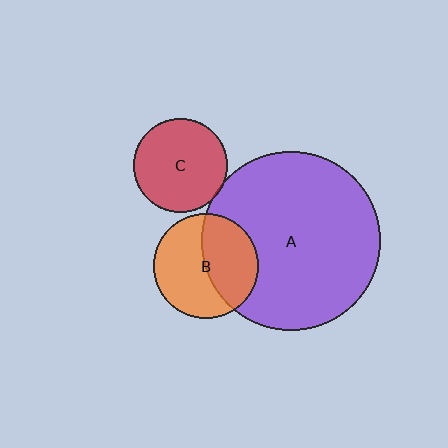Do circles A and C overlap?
Yes.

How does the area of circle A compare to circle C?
Approximately 3.6 times.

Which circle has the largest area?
Circle A (purple).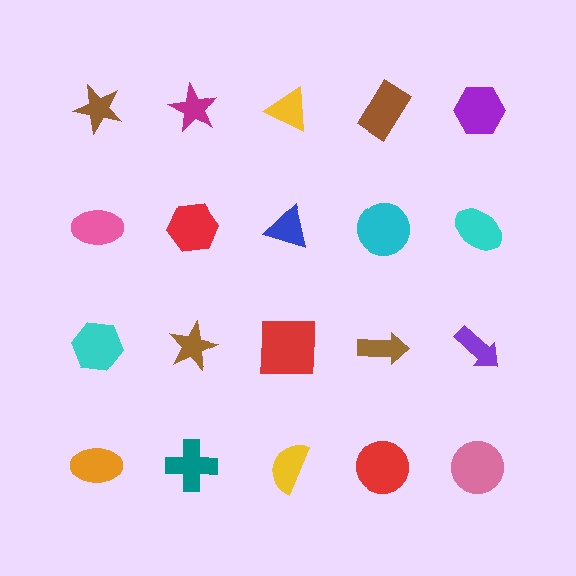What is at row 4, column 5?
A pink circle.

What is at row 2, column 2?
A red hexagon.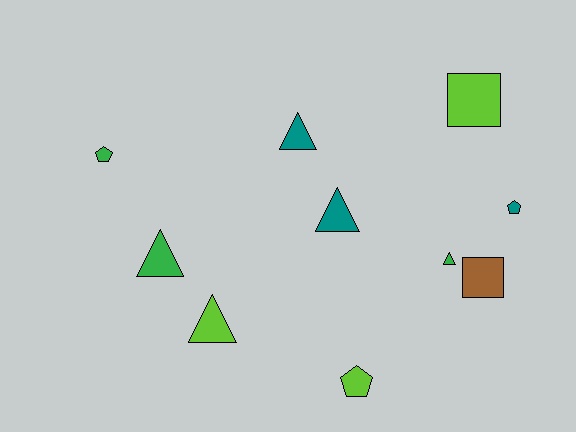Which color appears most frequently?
Green, with 3 objects.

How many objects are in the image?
There are 10 objects.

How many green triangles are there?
There are 2 green triangles.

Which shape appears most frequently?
Triangle, with 5 objects.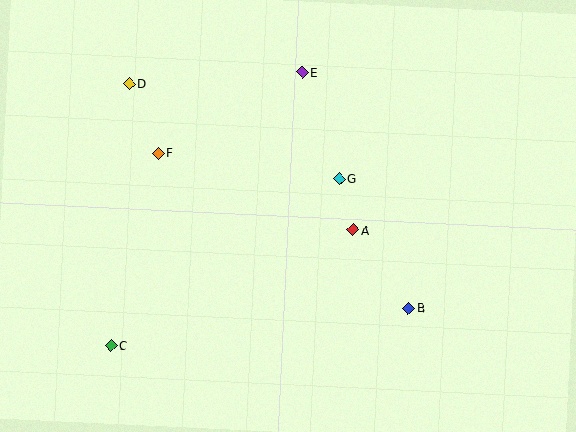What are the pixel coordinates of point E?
Point E is at (302, 72).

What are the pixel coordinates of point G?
Point G is at (339, 178).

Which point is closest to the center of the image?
Point G at (339, 178) is closest to the center.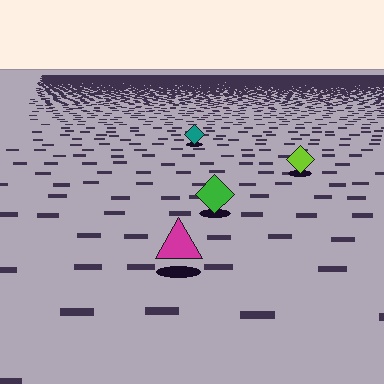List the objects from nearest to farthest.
From nearest to farthest: the magenta triangle, the green diamond, the lime diamond, the teal diamond.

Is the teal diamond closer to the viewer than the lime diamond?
No. The lime diamond is closer — you can tell from the texture gradient: the ground texture is coarser near it.